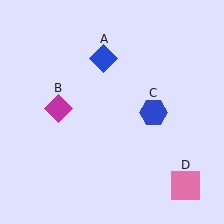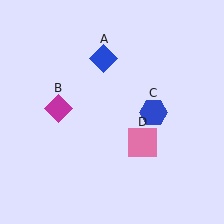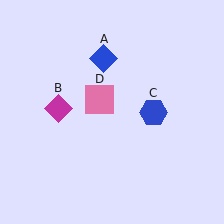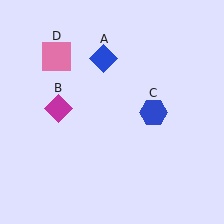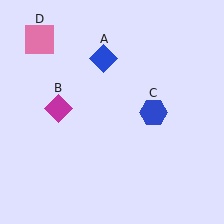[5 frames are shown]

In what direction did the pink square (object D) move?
The pink square (object D) moved up and to the left.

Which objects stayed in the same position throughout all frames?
Blue diamond (object A) and magenta diamond (object B) and blue hexagon (object C) remained stationary.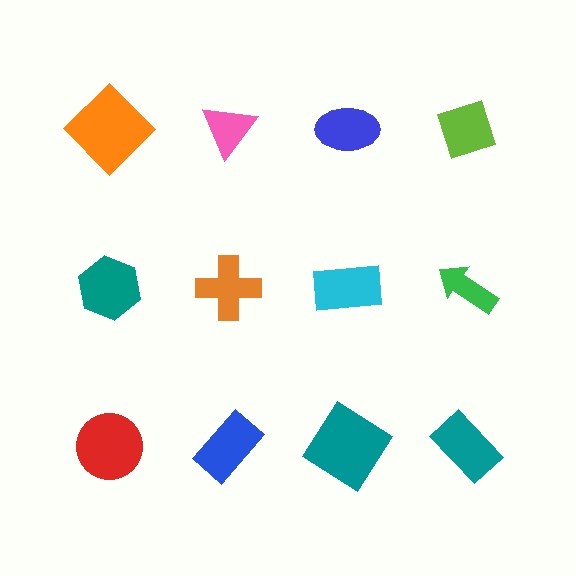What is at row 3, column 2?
A blue rectangle.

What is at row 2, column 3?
A cyan rectangle.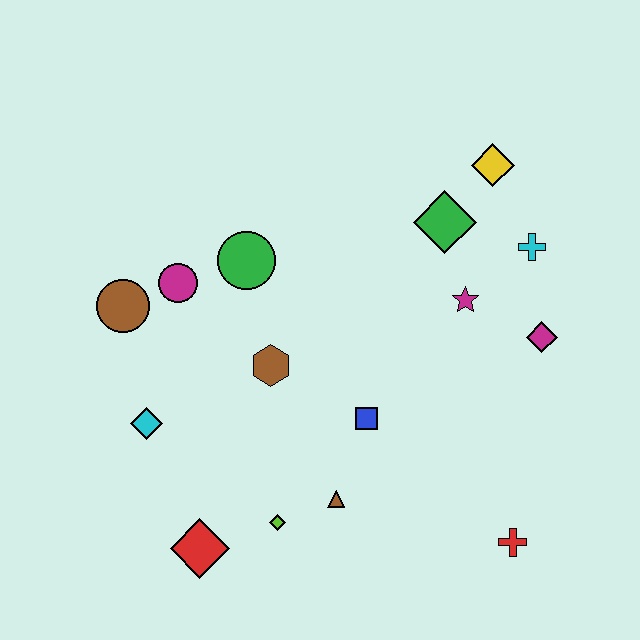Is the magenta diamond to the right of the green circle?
Yes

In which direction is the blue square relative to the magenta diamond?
The blue square is to the left of the magenta diamond.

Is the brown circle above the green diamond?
No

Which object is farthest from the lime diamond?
The yellow diamond is farthest from the lime diamond.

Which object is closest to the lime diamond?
The brown triangle is closest to the lime diamond.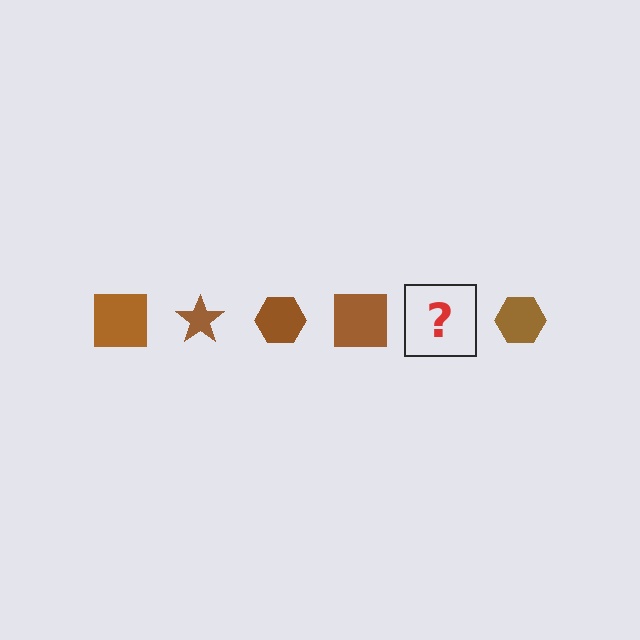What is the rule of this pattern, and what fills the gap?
The rule is that the pattern cycles through square, star, hexagon shapes in brown. The gap should be filled with a brown star.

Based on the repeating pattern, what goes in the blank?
The blank should be a brown star.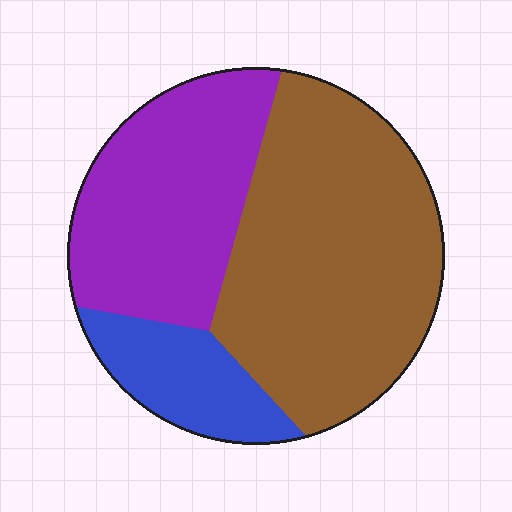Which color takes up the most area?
Brown, at roughly 50%.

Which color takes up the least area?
Blue, at roughly 15%.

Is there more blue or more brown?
Brown.